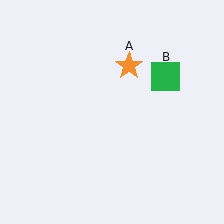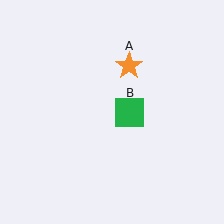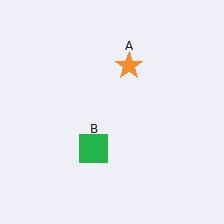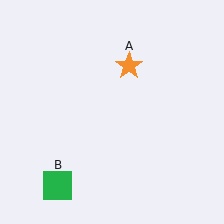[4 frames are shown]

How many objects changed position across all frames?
1 object changed position: green square (object B).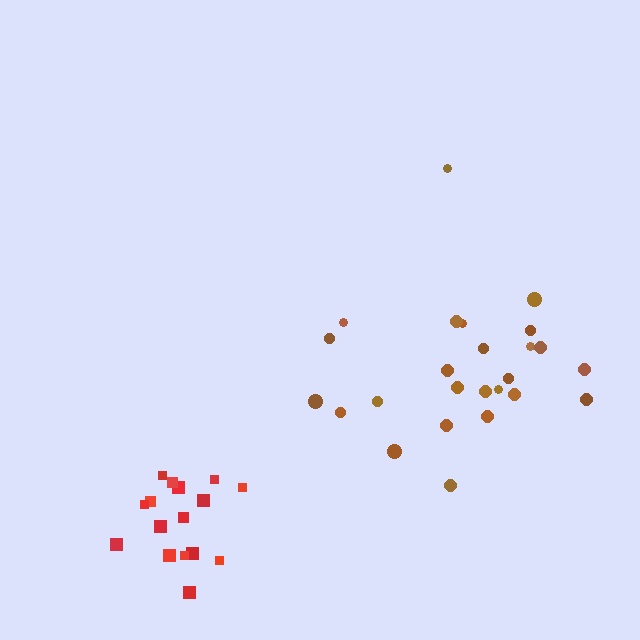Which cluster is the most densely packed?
Red.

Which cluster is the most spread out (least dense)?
Brown.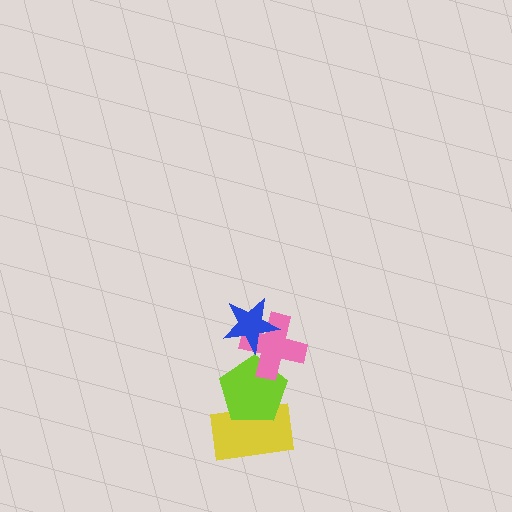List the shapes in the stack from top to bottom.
From top to bottom: the blue star, the pink cross, the lime pentagon, the yellow rectangle.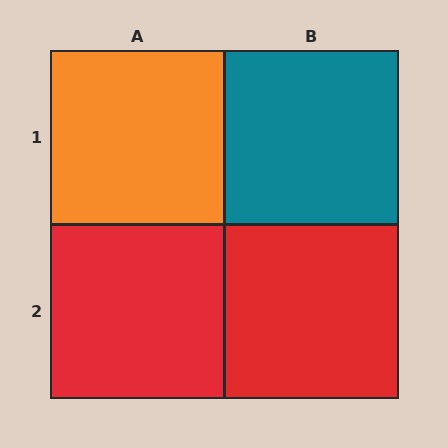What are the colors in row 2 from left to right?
Red, red.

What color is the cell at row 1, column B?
Teal.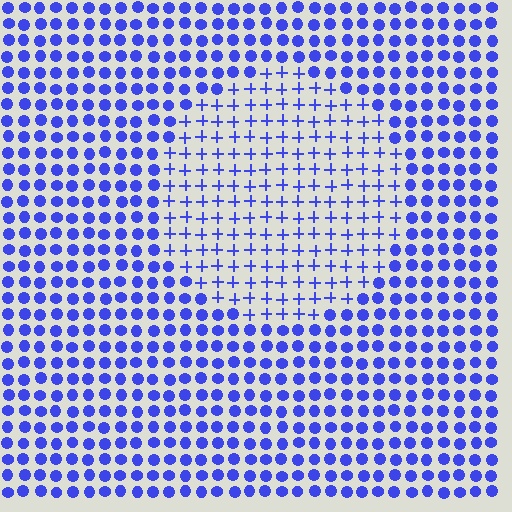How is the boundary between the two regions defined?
The boundary is defined by a change in element shape: plus signs inside vs. circles outside. All elements share the same color and spacing.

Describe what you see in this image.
The image is filled with small blue elements arranged in a uniform grid. A circle-shaped region contains plus signs, while the surrounding area contains circles. The boundary is defined purely by the change in element shape.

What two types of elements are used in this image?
The image uses plus signs inside the circle region and circles outside it.